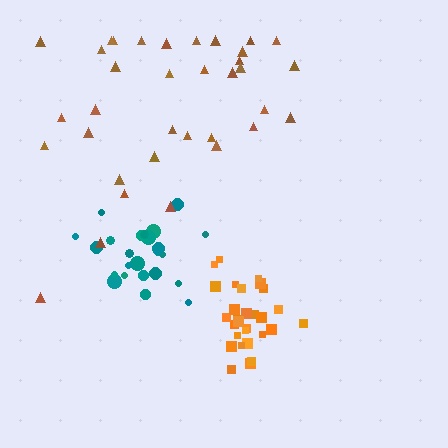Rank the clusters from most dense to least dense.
orange, teal, brown.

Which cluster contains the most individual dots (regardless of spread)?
Brown (35).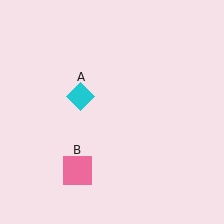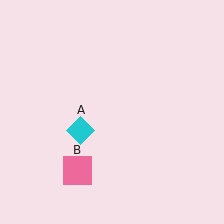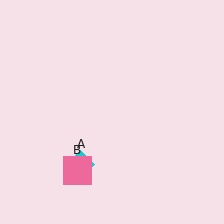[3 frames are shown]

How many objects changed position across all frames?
1 object changed position: cyan diamond (object A).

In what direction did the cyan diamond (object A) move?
The cyan diamond (object A) moved down.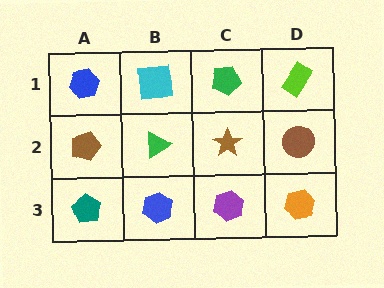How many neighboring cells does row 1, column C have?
3.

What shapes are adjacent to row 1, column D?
A brown circle (row 2, column D), a green pentagon (row 1, column C).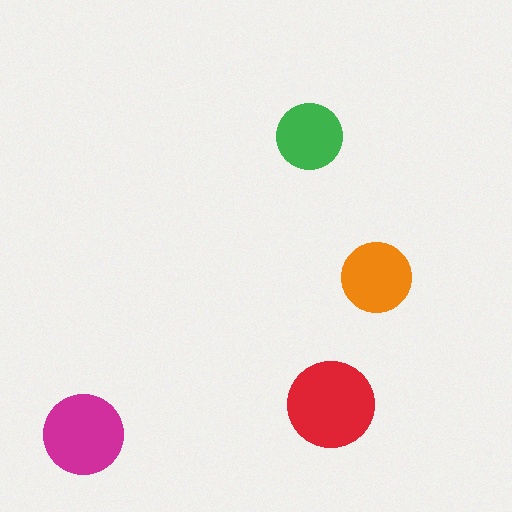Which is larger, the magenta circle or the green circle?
The magenta one.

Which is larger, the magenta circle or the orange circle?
The magenta one.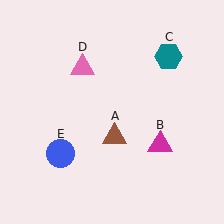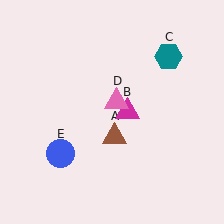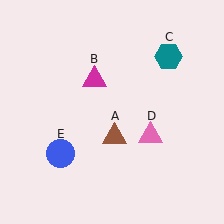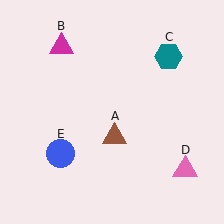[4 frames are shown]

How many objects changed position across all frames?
2 objects changed position: magenta triangle (object B), pink triangle (object D).